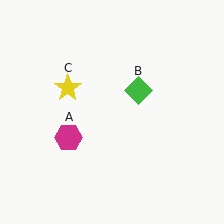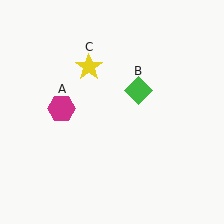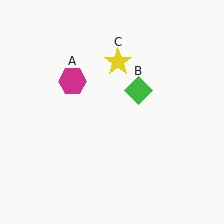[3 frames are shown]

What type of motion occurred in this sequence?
The magenta hexagon (object A), yellow star (object C) rotated clockwise around the center of the scene.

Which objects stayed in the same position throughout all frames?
Green diamond (object B) remained stationary.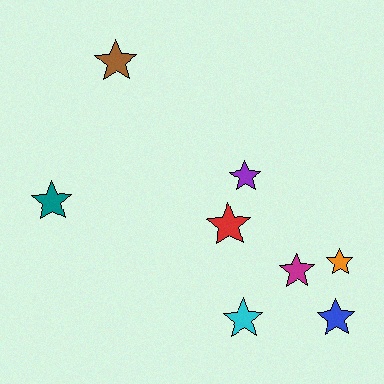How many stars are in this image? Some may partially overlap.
There are 8 stars.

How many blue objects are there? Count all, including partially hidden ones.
There is 1 blue object.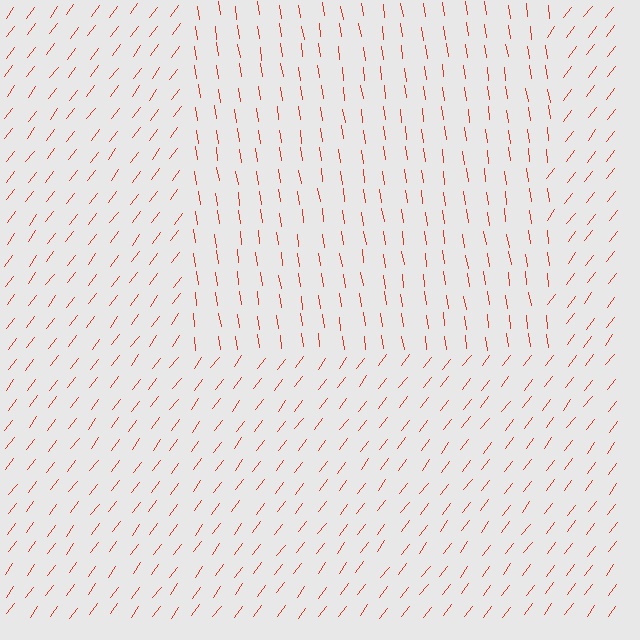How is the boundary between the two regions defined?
The boundary is defined purely by a change in line orientation (approximately 45 degrees difference). All lines are the same color and thickness.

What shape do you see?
I see a rectangle.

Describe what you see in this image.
The image is filled with small red line segments. A rectangle region in the image has lines oriented differently from the surrounding lines, creating a visible texture boundary.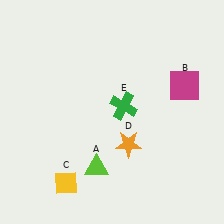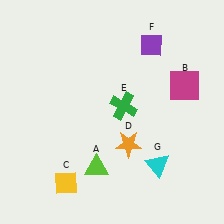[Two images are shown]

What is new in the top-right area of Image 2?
A purple diamond (F) was added in the top-right area of Image 2.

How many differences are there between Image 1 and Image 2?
There are 2 differences between the two images.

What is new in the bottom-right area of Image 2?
A cyan triangle (G) was added in the bottom-right area of Image 2.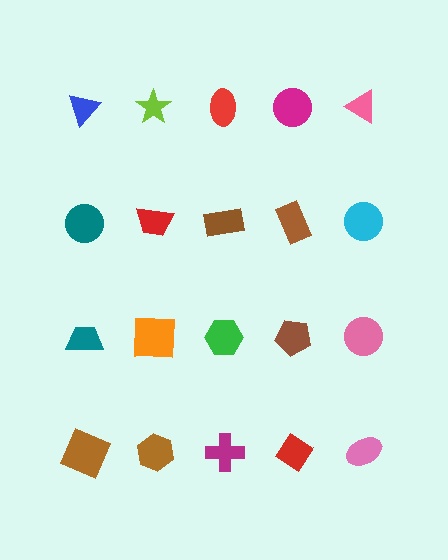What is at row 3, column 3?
A green hexagon.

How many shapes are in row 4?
5 shapes.